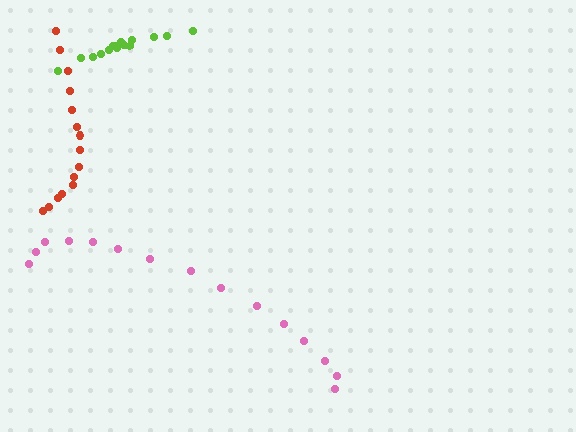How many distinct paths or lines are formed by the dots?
There are 3 distinct paths.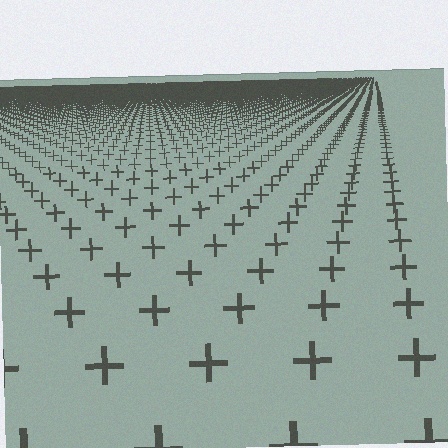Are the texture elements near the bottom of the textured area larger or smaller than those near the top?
Larger. Near the bottom, elements are closer to the viewer and appear at a bigger on-screen size.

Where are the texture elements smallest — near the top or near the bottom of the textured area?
Near the top.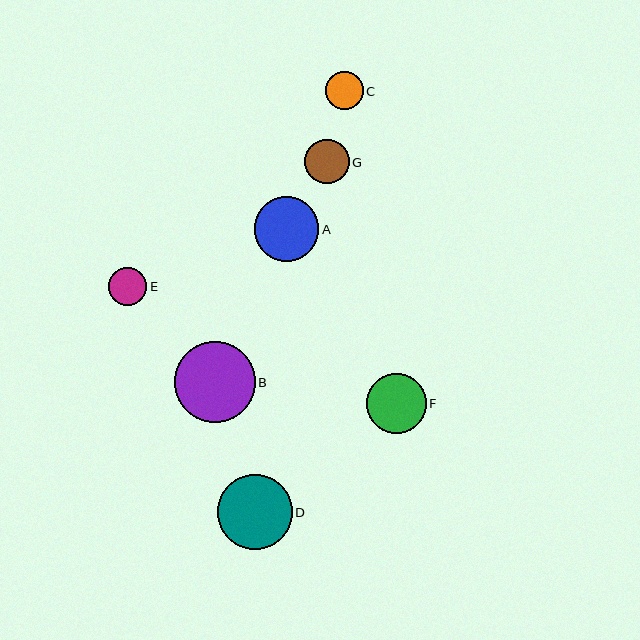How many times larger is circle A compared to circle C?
Circle A is approximately 1.7 times the size of circle C.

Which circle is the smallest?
Circle E is the smallest with a size of approximately 38 pixels.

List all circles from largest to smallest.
From largest to smallest: B, D, A, F, G, C, E.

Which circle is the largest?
Circle B is the largest with a size of approximately 81 pixels.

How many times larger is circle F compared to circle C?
Circle F is approximately 1.6 times the size of circle C.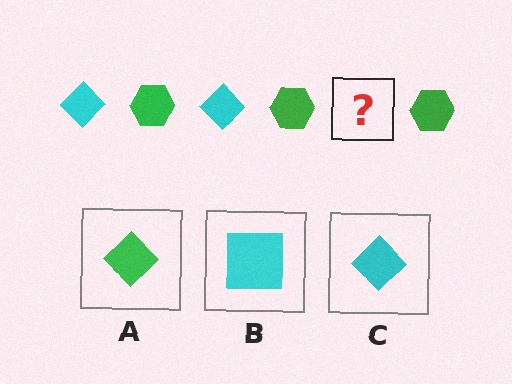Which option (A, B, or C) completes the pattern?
C.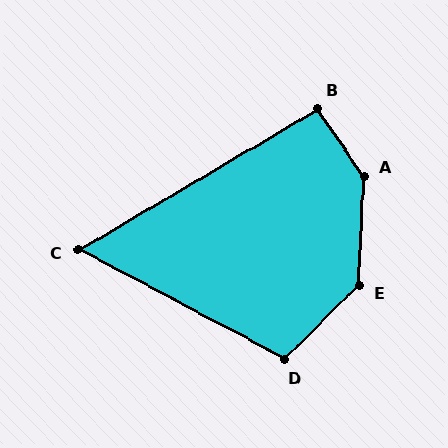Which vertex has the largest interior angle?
A, at approximately 142 degrees.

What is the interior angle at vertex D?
Approximately 107 degrees (obtuse).